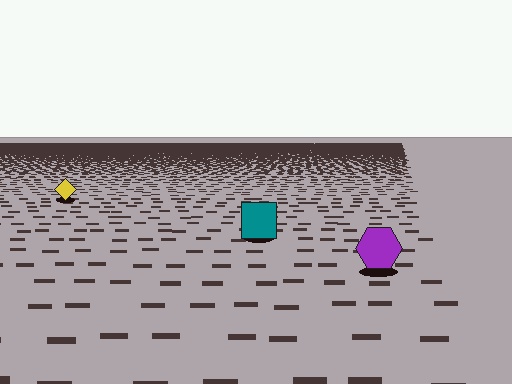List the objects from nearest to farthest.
From nearest to farthest: the purple hexagon, the teal square, the yellow diamond.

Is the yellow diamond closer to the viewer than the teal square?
No. The teal square is closer — you can tell from the texture gradient: the ground texture is coarser near it.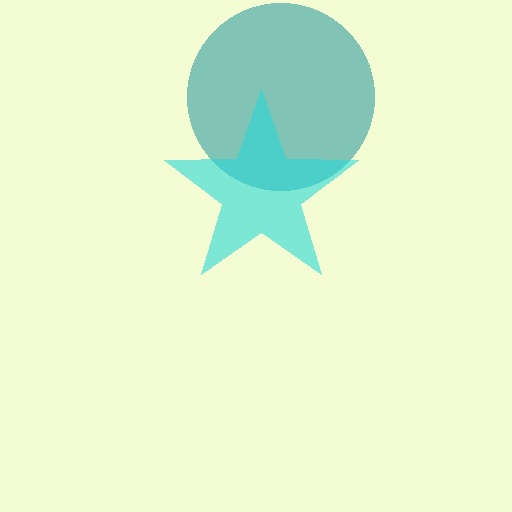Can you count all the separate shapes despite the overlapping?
Yes, there are 2 separate shapes.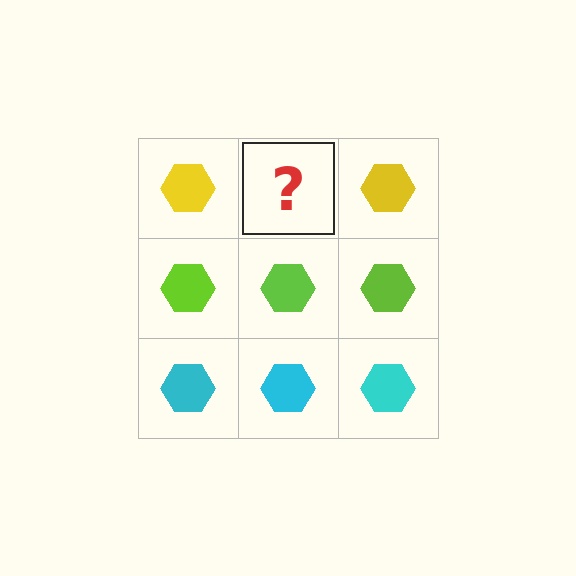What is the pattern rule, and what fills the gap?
The rule is that each row has a consistent color. The gap should be filled with a yellow hexagon.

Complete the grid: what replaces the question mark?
The question mark should be replaced with a yellow hexagon.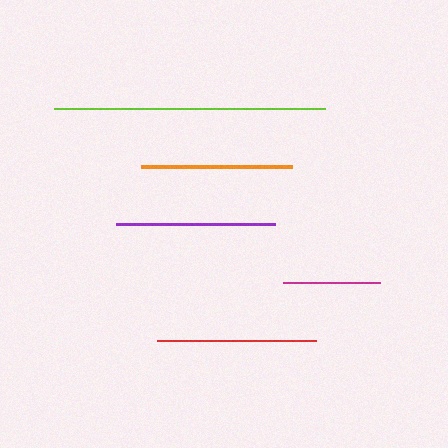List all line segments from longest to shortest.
From longest to shortest: lime, red, purple, orange, magenta.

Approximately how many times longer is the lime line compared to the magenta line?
The lime line is approximately 2.8 times the length of the magenta line.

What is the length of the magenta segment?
The magenta segment is approximately 96 pixels long.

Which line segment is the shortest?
The magenta line is the shortest at approximately 96 pixels.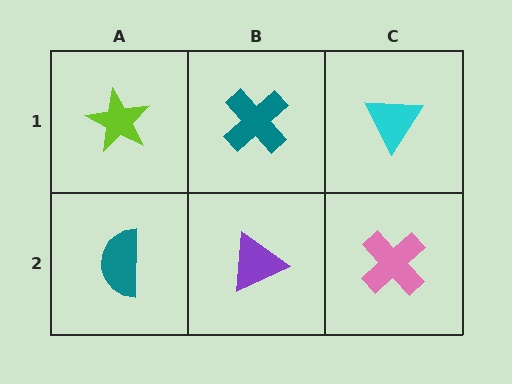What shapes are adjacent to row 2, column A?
A lime star (row 1, column A), a purple triangle (row 2, column B).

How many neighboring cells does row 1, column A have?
2.